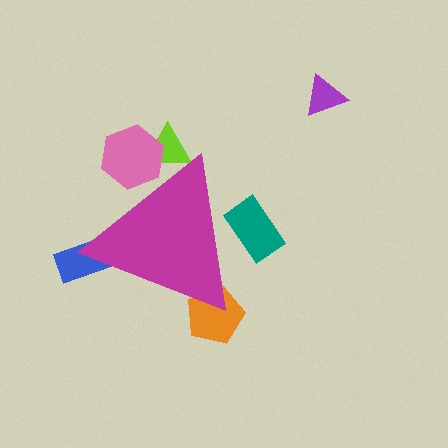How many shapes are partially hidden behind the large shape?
5 shapes are partially hidden.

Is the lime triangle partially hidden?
Yes, the lime triangle is partially hidden behind the magenta triangle.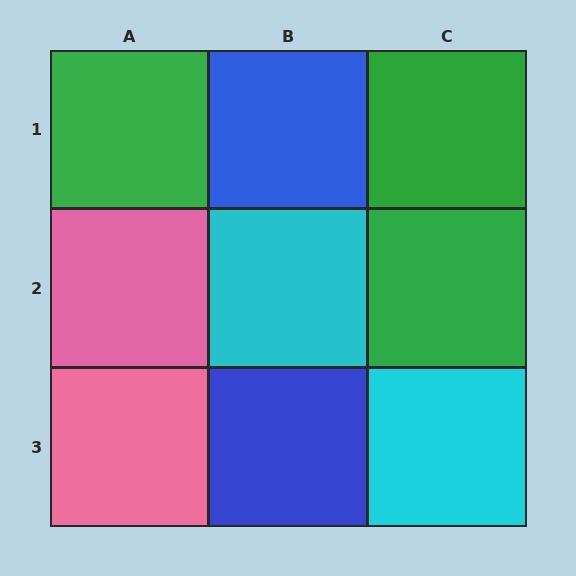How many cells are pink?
2 cells are pink.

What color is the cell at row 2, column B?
Cyan.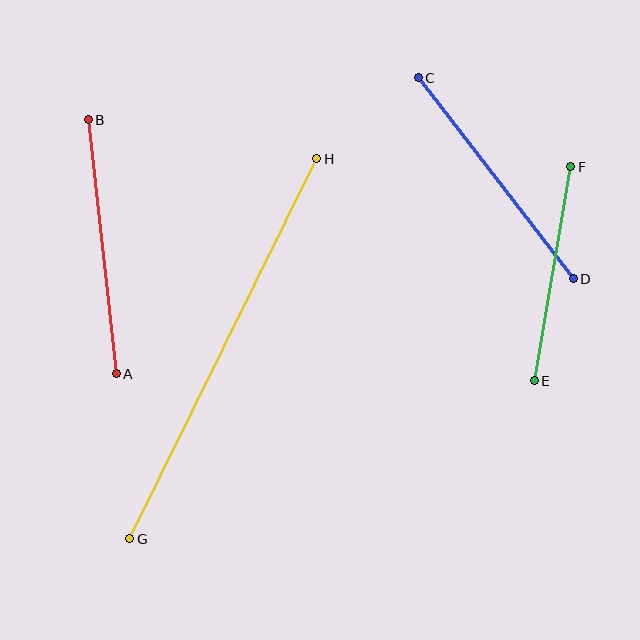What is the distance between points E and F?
The distance is approximately 217 pixels.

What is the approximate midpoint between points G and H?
The midpoint is at approximately (223, 349) pixels.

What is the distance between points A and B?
The distance is approximately 255 pixels.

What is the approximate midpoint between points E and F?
The midpoint is at approximately (553, 274) pixels.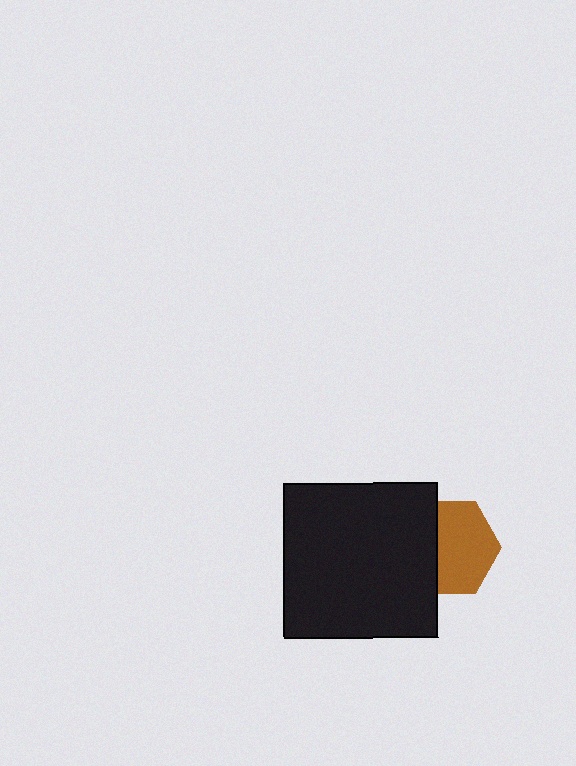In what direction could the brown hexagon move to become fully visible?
The brown hexagon could move right. That would shift it out from behind the black square entirely.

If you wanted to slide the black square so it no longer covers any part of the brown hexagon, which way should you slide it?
Slide it left — that is the most direct way to separate the two shapes.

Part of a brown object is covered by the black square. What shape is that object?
It is a hexagon.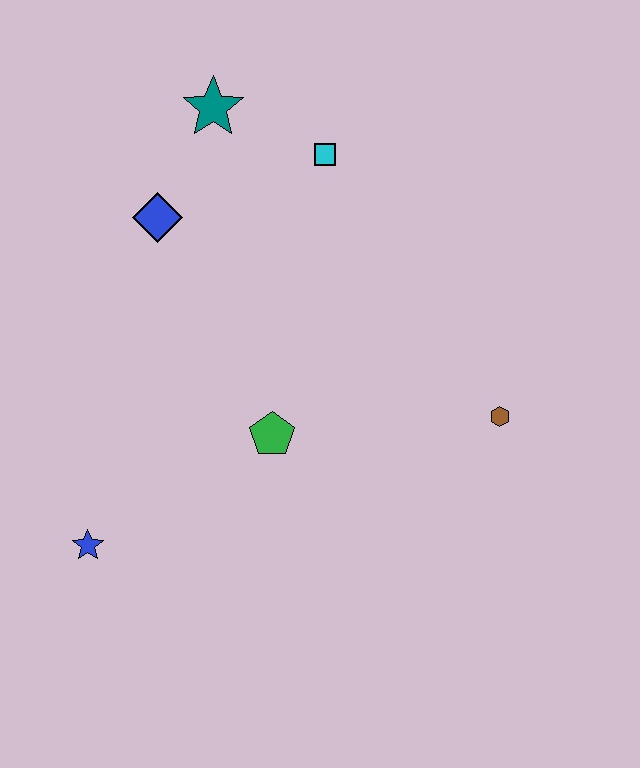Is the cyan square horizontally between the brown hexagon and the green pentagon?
Yes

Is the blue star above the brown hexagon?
No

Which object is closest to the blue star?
The green pentagon is closest to the blue star.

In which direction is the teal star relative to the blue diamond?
The teal star is above the blue diamond.